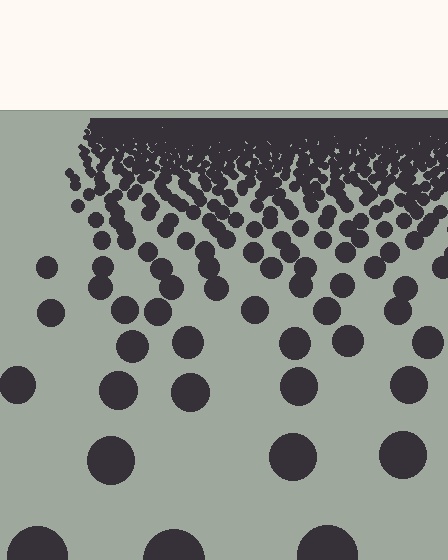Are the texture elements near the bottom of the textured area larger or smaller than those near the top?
Larger. Near the bottom, elements are closer to the viewer and appear at a bigger on-screen size.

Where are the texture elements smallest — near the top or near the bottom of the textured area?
Near the top.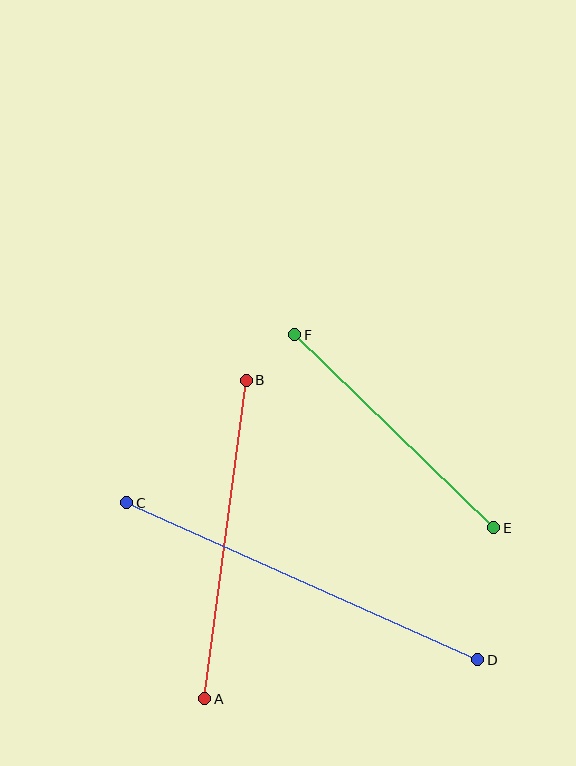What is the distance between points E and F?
The distance is approximately 277 pixels.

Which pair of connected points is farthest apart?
Points C and D are farthest apart.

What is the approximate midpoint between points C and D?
The midpoint is at approximately (302, 581) pixels.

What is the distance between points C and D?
The distance is approximately 385 pixels.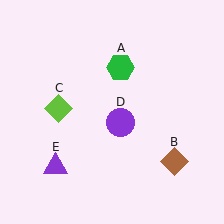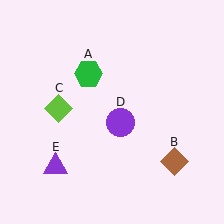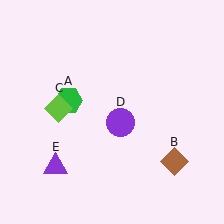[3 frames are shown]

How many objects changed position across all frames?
1 object changed position: green hexagon (object A).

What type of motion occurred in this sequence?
The green hexagon (object A) rotated counterclockwise around the center of the scene.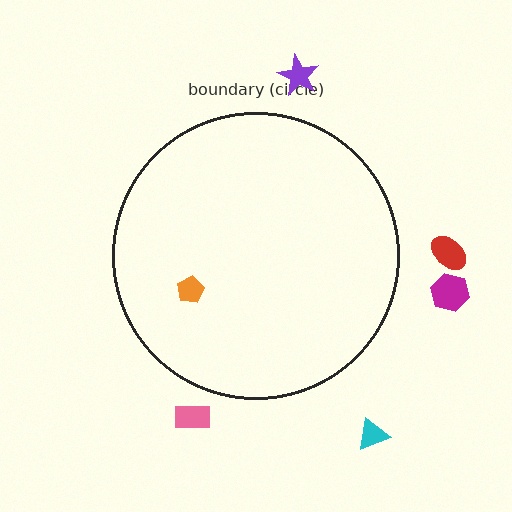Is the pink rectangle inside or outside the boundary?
Outside.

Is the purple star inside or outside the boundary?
Outside.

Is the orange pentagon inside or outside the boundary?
Inside.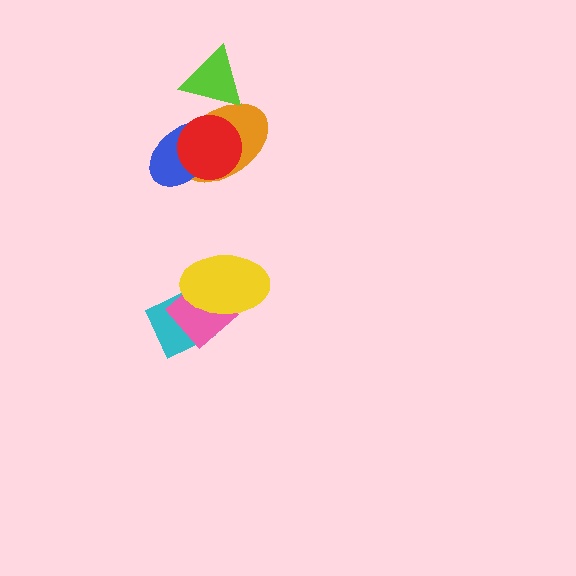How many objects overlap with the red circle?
2 objects overlap with the red circle.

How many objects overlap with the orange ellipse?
3 objects overlap with the orange ellipse.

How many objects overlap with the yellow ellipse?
2 objects overlap with the yellow ellipse.